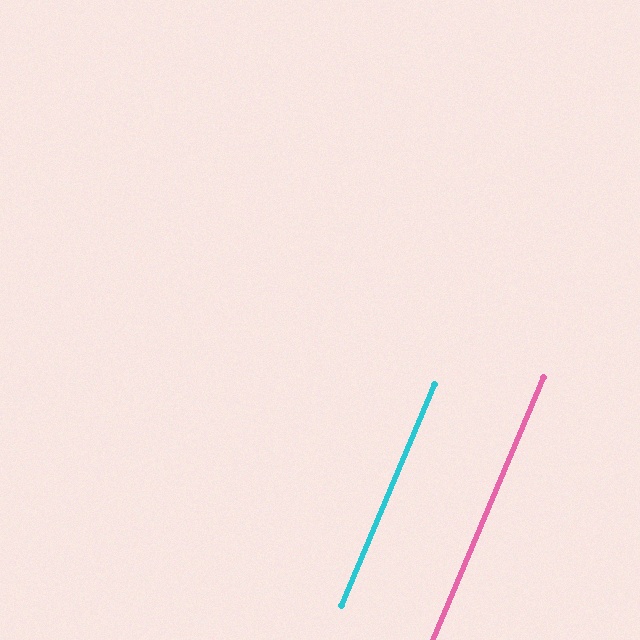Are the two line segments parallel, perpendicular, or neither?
Parallel — their directions differ by only 0.1°.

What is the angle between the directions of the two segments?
Approximately 0 degrees.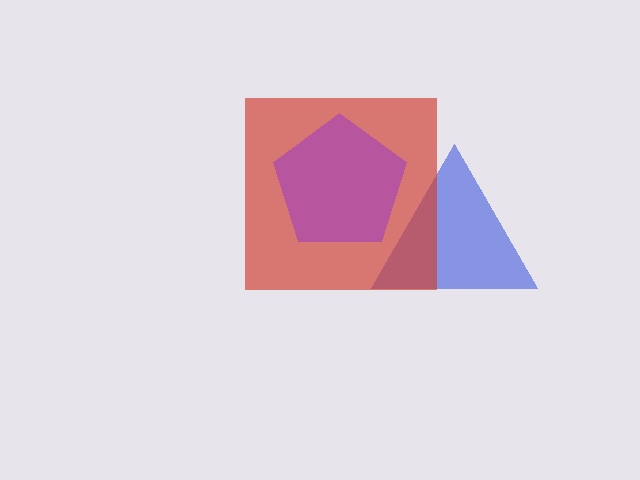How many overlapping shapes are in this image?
There are 3 overlapping shapes in the image.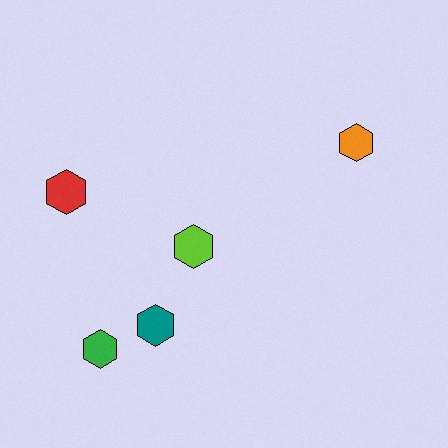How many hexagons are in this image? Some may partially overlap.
There are 5 hexagons.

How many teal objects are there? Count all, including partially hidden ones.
There is 1 teal object.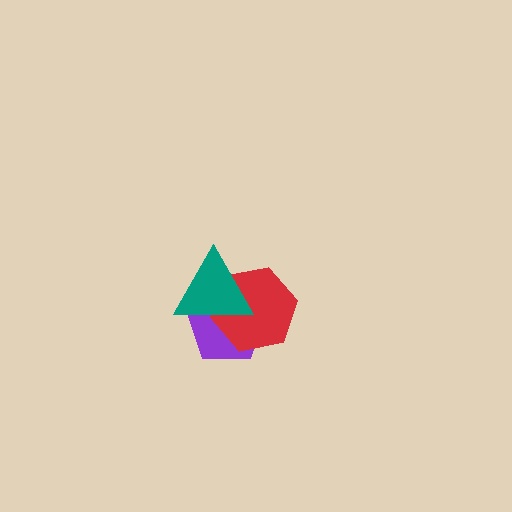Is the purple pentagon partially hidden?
Yes, it is partially covered by another shape.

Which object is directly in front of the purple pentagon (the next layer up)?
The red hexagon is directly in front of the purple pentagon.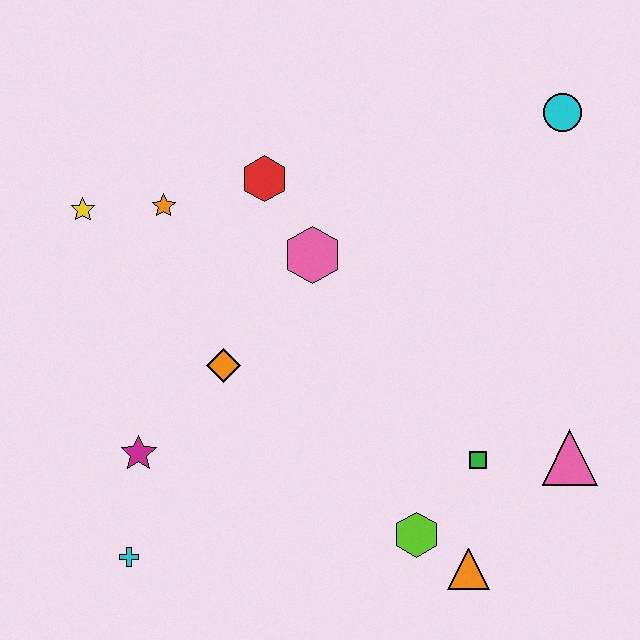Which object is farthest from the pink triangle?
The yellow star is farthest from the pink triangle.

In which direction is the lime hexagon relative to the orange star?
The lime hexagon is below the orange star.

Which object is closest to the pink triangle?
The green square is closest to the pink triangle.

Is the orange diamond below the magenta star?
No